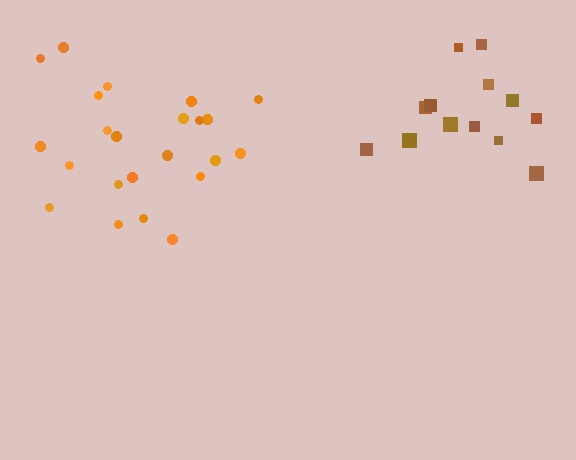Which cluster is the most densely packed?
Orange.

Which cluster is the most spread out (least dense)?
Brown.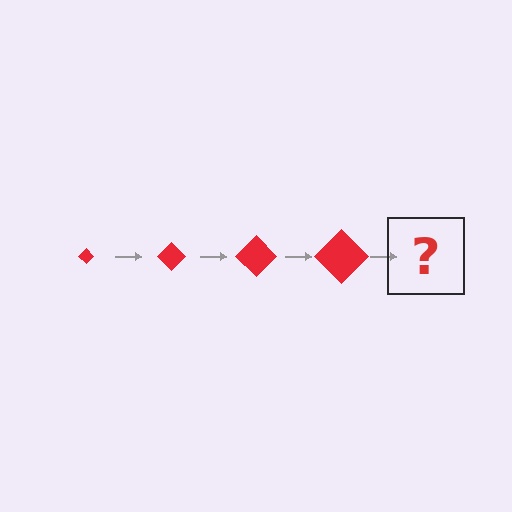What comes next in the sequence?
The next element should be a red diamond, larger than the previous one.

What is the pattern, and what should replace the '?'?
The pattern is that the diamond gets progressively larger each step. The '?' should be a red diamond, larger than the previous one.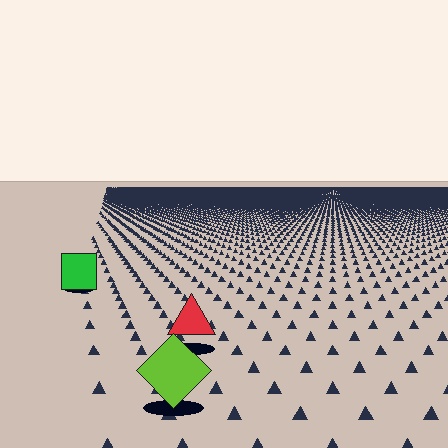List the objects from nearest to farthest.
From nearest to farthest: the lime diamond, the red triangle, the green square.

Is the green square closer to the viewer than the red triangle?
No. The red triangle is closer — you can tell from the texture gradient: the ground texture is coarser near it.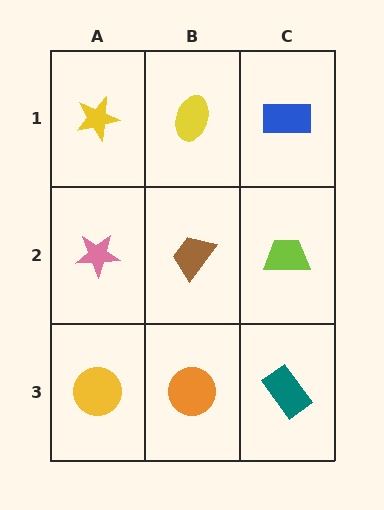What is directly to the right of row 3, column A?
An orange circle.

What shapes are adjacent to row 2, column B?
A yellow ellipse (row 1, column B), an orange circle (row 3, column B), a pink star (row 2, column A), a lime trapezoid (row 2, column C).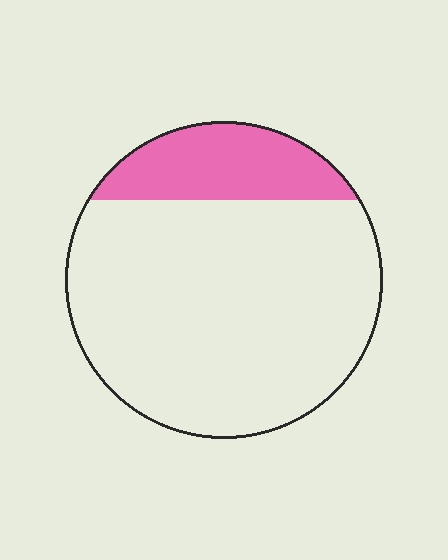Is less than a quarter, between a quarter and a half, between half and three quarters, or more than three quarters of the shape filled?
Less than a quarter.